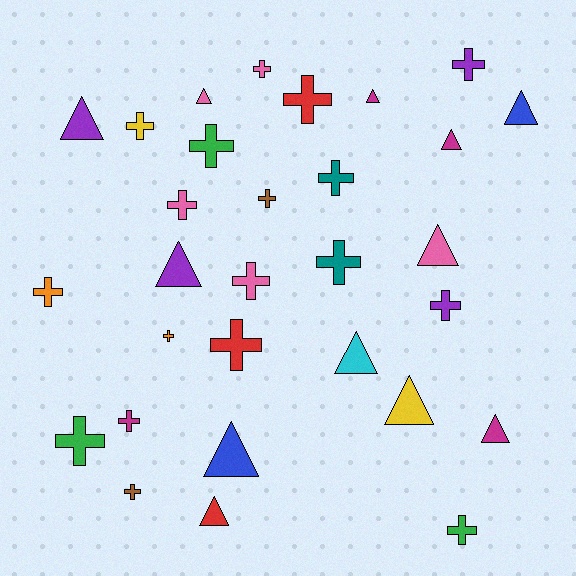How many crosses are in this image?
There are 18 crosses.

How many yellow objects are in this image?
There are 2 yellow objects.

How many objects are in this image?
There are 30 objects.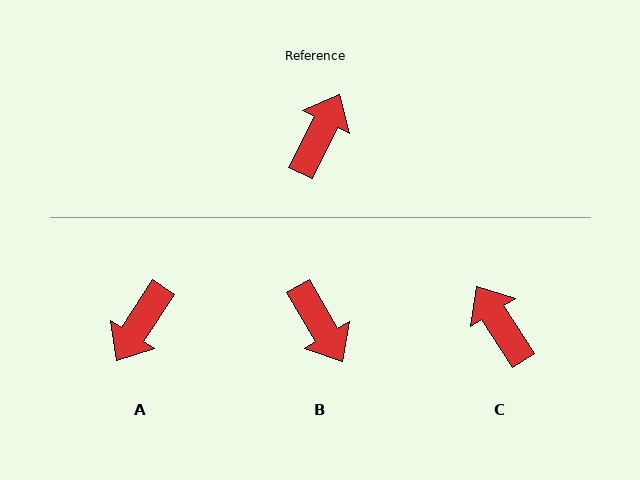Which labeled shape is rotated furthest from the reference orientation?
A, about 173 degrees away.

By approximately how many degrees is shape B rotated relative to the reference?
Approximately 123 degrees clockwise.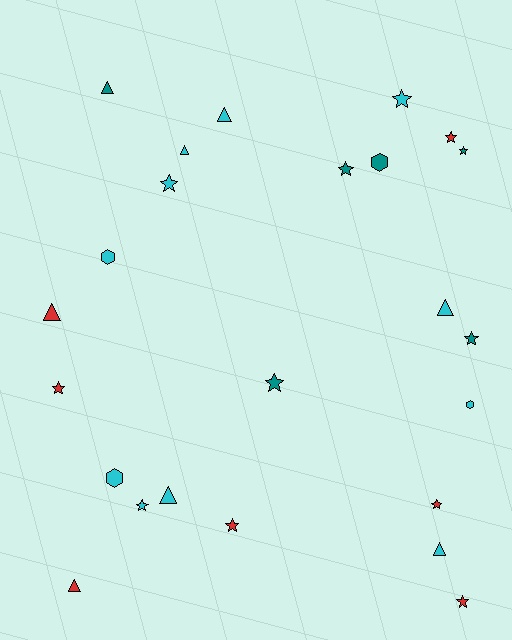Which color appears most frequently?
Cyan, with 11 objects.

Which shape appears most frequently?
Star, with 12 objects.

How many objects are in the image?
There are 24 objects.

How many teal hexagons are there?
There is 1 teal hexagon.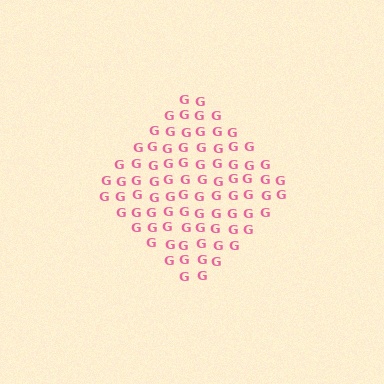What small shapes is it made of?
It is made of small letter G's.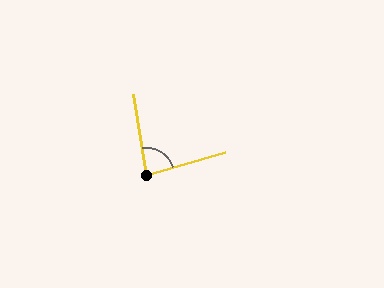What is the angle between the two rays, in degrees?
Approximately 83 degrees.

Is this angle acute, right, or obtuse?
It is acute.